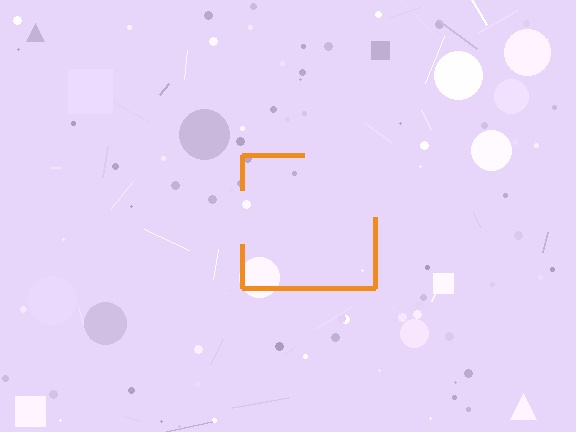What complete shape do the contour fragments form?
The contour fragments form a square.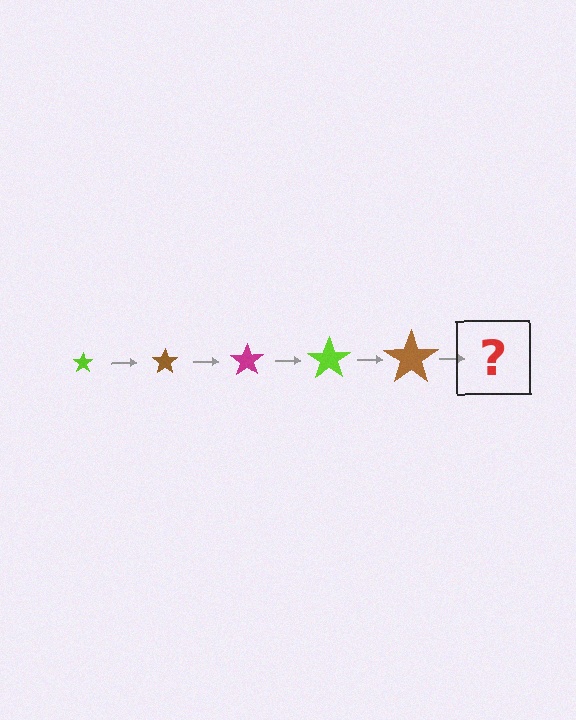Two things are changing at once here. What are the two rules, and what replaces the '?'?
The two rules are that the star grows larger each step and the color cycles through lime, brown, and magenta. The '?' should be a magenta star, larger than the previous one.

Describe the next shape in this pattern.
It should be a magenta star, larger than the previous one.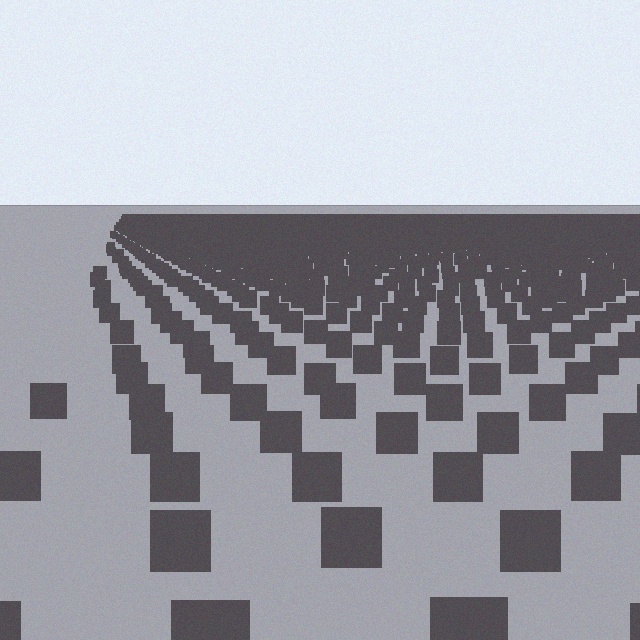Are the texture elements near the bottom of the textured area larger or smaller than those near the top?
Larger. Near the bottom, elements are closer to the viewer and appear at a bigger on-screen size.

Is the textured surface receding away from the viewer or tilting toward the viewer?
The surface is receding away from the viewer. Texture elements get smaller and denser toward the top.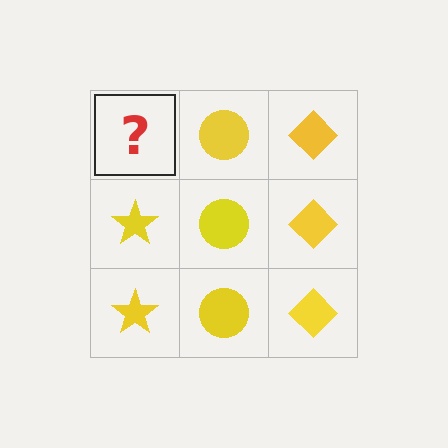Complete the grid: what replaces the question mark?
The question mark should be replaced with a yellow star.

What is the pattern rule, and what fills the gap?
The rule is that each column has a consistent shape. The gap should be filled with a yellow star.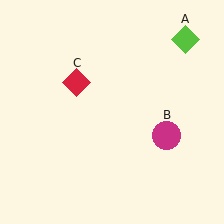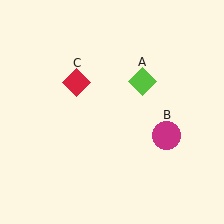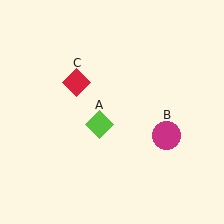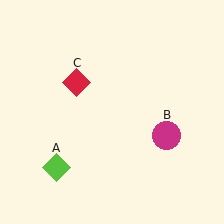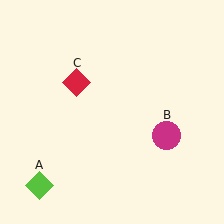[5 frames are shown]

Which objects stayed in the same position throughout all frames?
Magenta circle (object B) and red diamond (object C) remained stationary.